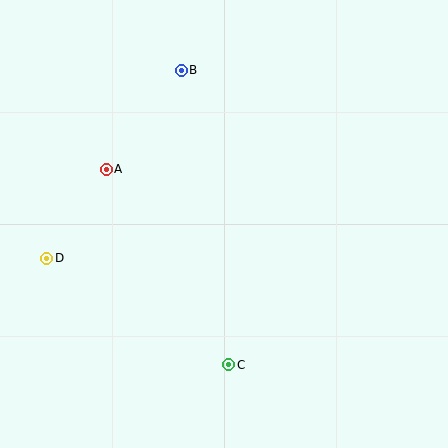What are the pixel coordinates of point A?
Point A is at (106, 169).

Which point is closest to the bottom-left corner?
Point D is closest to the bottom-left corner.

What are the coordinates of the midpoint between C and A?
The midpoint between C and A is at (168, 267).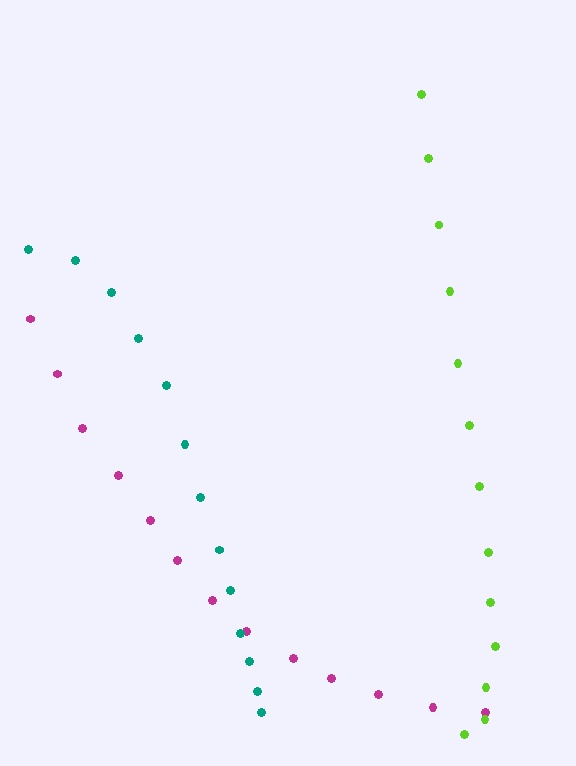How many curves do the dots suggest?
There are 3 distinct paths.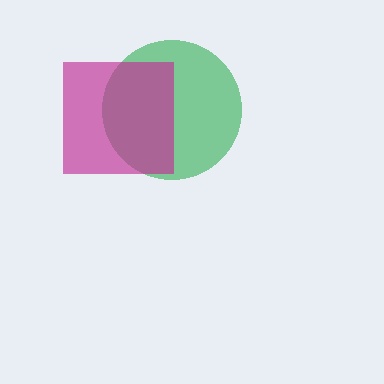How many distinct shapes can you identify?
There are 2 distinct shapes: a green circle, a magenta square.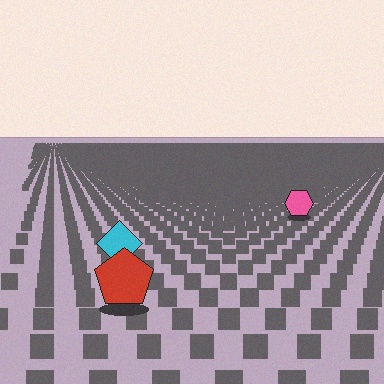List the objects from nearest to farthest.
From nearest to farthest: the red pentagon, the cyan diamond, the pink hexagon.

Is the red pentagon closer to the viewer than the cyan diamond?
Yes. The red pentagon is closer — you can tell from the texture gradient: the ground texture is coarser near it.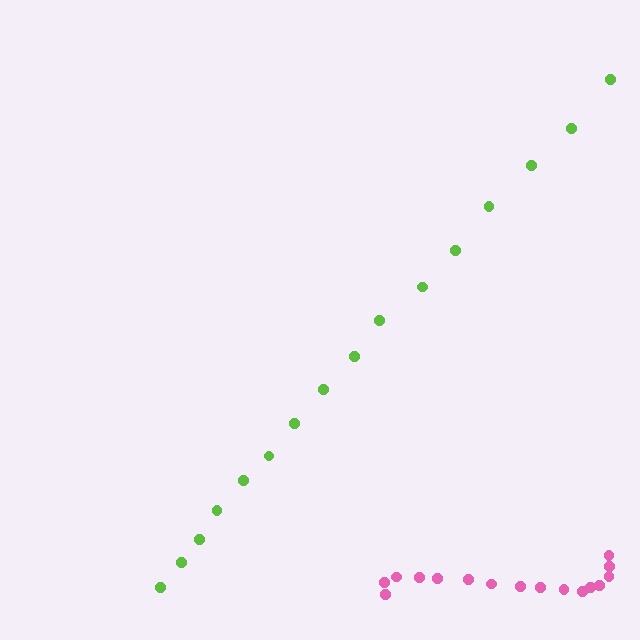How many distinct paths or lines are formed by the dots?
There are 2 distinct paths.